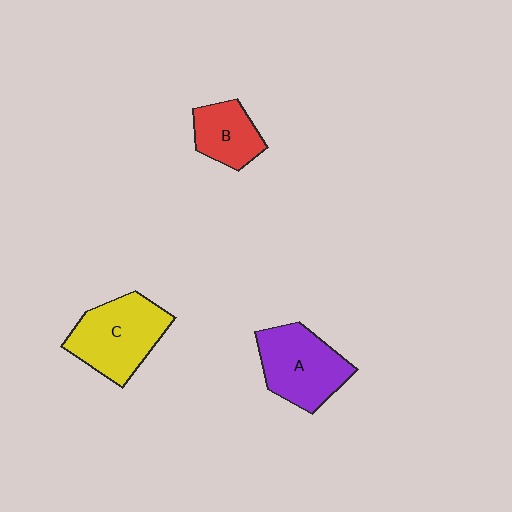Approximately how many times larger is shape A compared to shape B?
Approximately 1.6 times.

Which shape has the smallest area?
Shape B (red).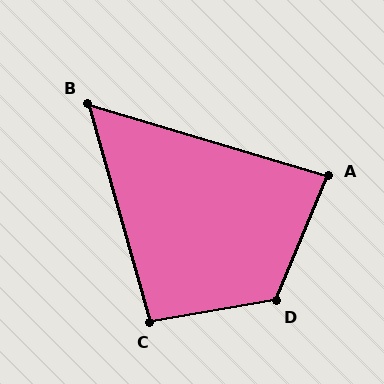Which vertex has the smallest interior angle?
B, at approximately 58 degrees.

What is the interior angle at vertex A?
Approximately 84 degrees (acute).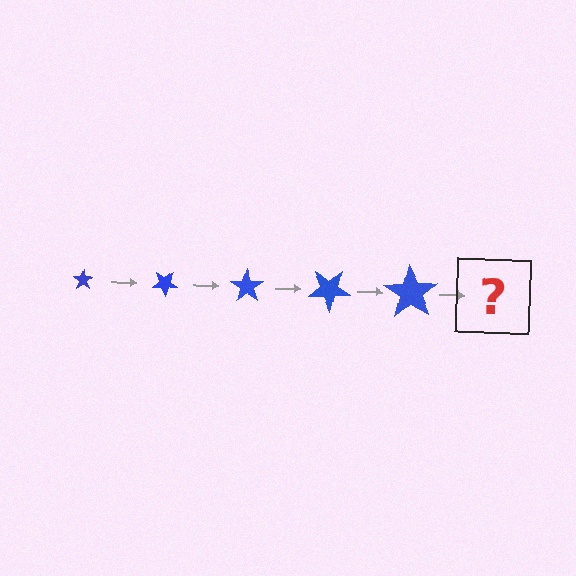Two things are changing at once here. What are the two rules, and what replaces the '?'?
The two rules are that the star grows larger each step and it rotates 35 degrees each step. The '?' should be a star, larger than the previous one and rotated 175 degrees from the start.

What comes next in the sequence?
The next element should be a star, larger than the previous one and rotated 175 degrees from the start.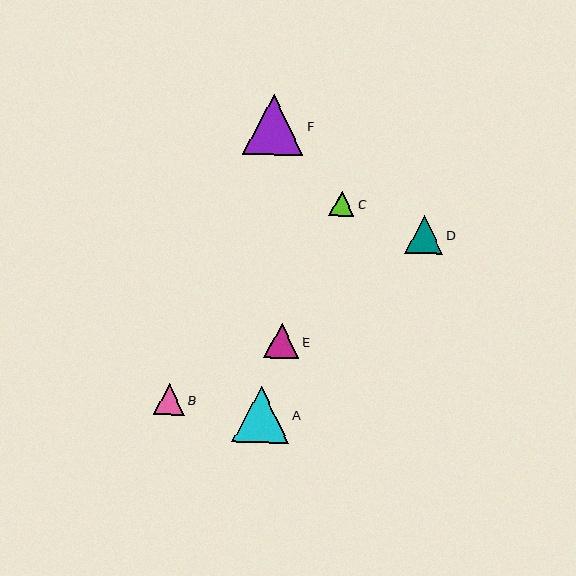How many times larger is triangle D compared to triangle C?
Triangle D is approximately 1.5 times the size of triangle C.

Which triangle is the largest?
Triangle F is the largest with a size of approximately 61 pixels.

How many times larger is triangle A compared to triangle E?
Triangle A is approximately 1.6 times the size of triangle E.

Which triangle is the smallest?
Triangle C is the smallest with a size of approximately 25 pixels.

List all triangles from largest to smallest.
From largest to smallest: F, A, D, E, B, C.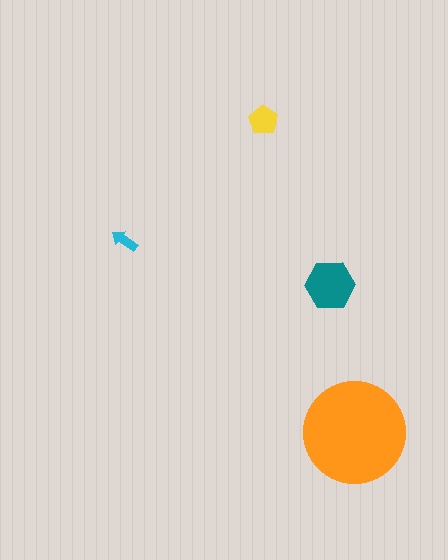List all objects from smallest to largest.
The cyan arrow, the yellow pentagon, the teal hexagon, the orange circle.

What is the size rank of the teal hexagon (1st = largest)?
2nd.